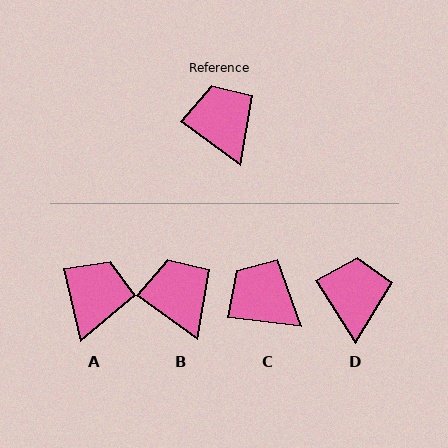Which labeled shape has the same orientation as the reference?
B.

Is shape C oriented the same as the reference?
No, it is off by about 29 degrees.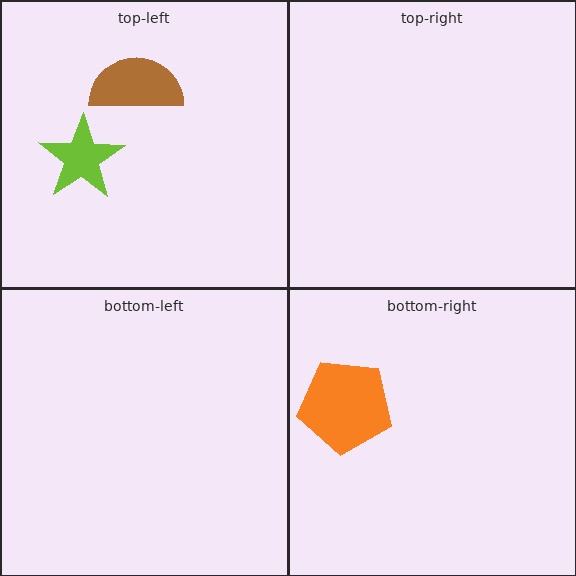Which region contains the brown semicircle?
The top-left region.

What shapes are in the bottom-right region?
The orange pentagon.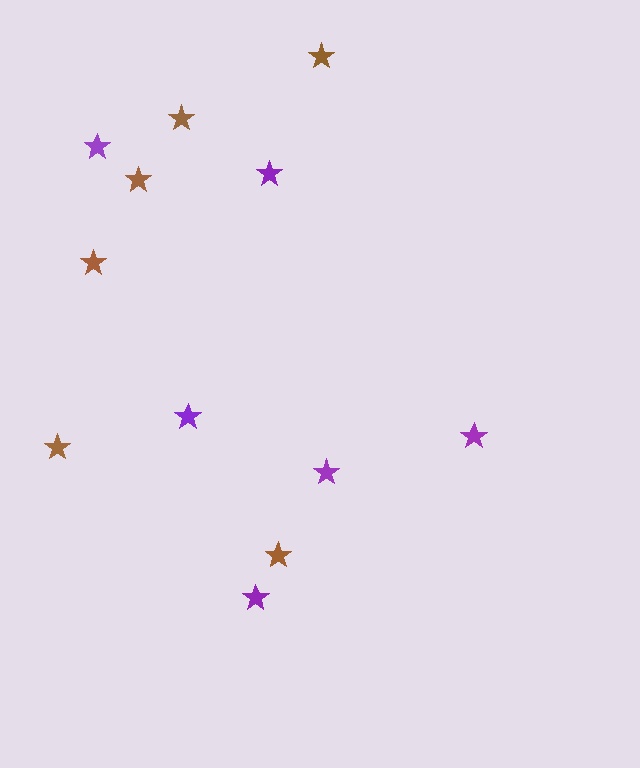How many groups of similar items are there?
There are 2 groups: one group of purple stars (6) and one group of brown stars (6).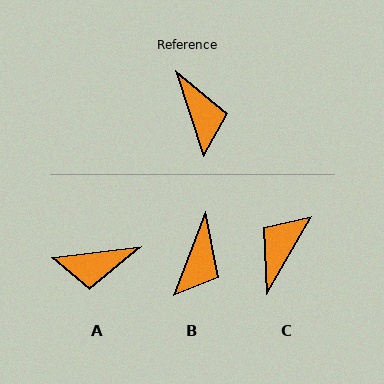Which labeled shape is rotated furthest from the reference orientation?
C, about 132 degrees away.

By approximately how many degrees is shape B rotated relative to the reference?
Approximately 39 degrees clockwise.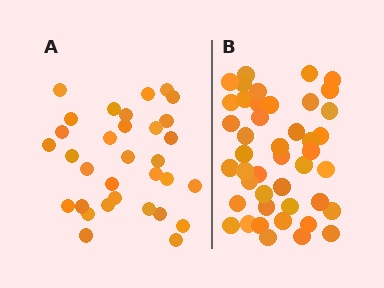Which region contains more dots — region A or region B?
Region B (the right region) has more dots.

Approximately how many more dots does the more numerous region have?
Region B has roughly 12 or so more dots than region A.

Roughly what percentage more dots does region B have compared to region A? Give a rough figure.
About 40% more.